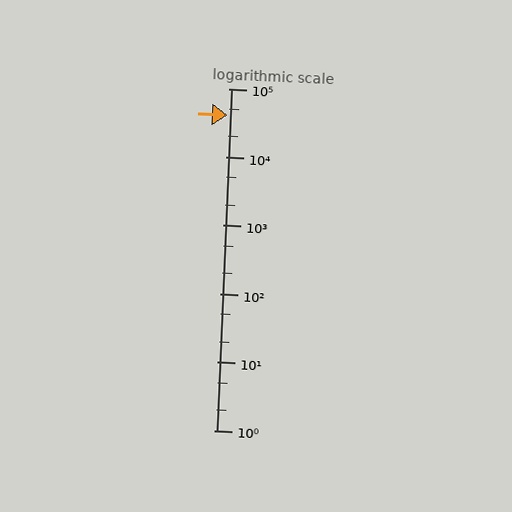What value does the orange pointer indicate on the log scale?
The pointer indicates approximately 41000.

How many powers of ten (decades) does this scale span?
The scale spans 5 decades, from 1 to 100000.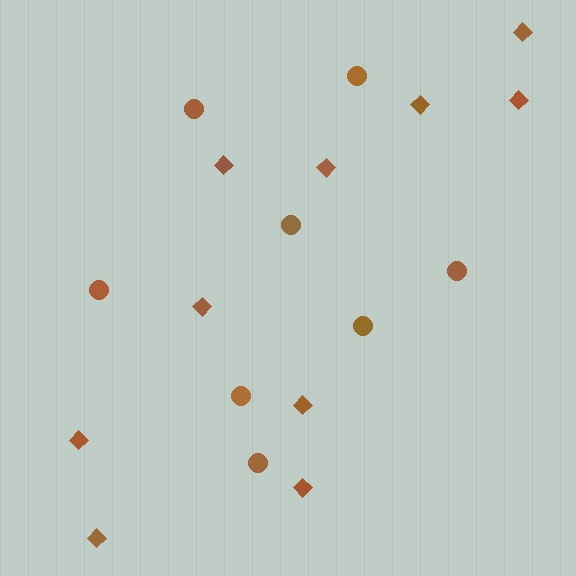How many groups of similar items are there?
There are 2 groups: one group of diamonds (10) and one group of circles (8).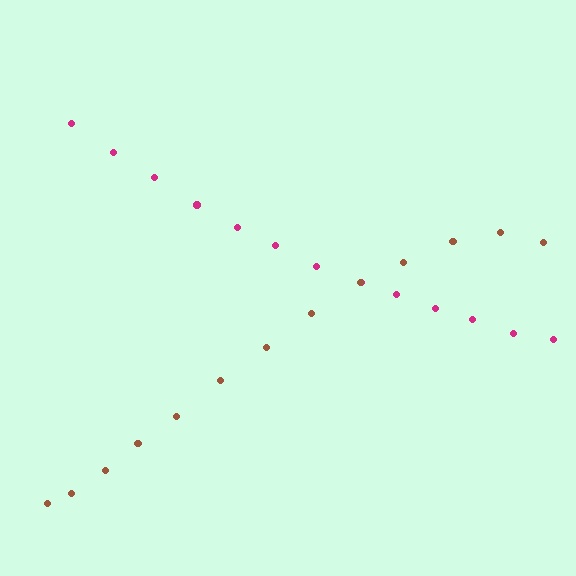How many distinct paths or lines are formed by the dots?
There are 2 distinct paths.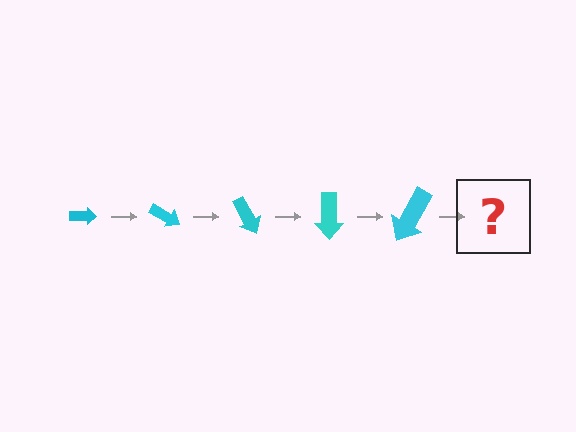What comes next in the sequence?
The next element should be an arrow, larger than the previous one and rotated 150 degrees from the start.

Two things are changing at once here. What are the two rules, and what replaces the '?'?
The two rules are that the arrow grows larger each step and it rotates 30 degrees each step. The '?' should be an arrow, larger than the previous one and rotated 150 degrees from the start.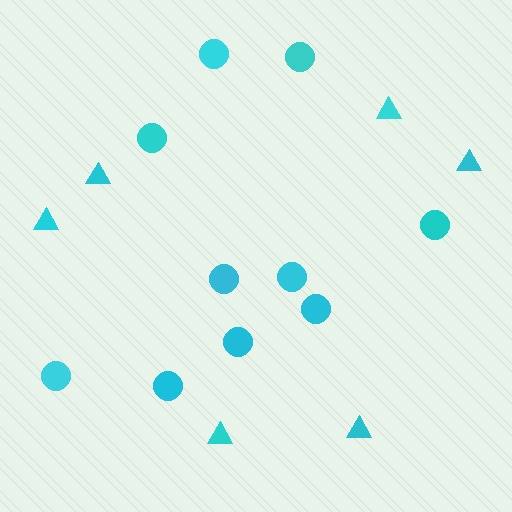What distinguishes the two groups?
There are 2 groups: one group of circles (10) and one group of triangles (6).